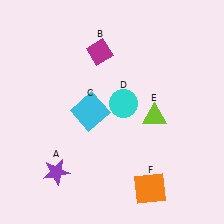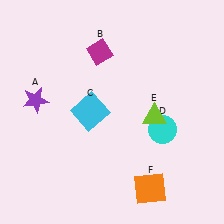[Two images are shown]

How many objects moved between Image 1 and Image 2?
2 objects moved between the two images.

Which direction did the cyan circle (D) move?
The cyan circle (D) moved right.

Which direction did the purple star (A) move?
The purple star (A) moved up.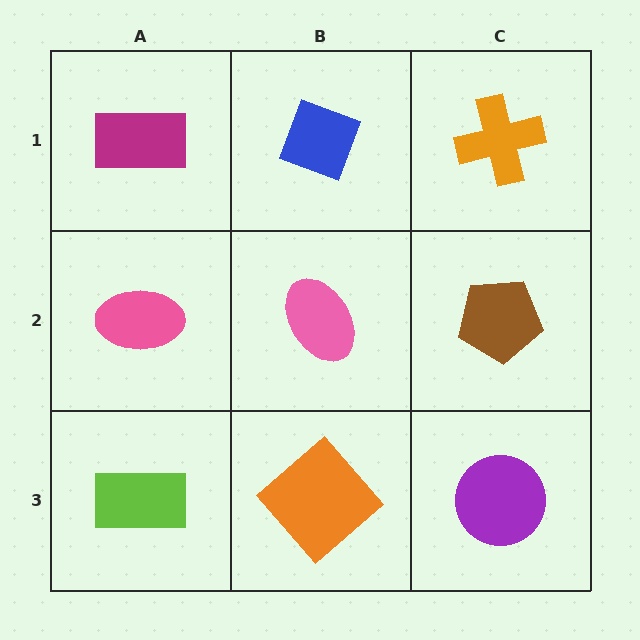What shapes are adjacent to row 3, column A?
A pink ellipse (row 2, column A), an orange diamond (row 3, column B).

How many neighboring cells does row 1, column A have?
2.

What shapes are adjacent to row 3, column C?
A brown pentagon (row 2, column C), an orange diamond (row 3, column B).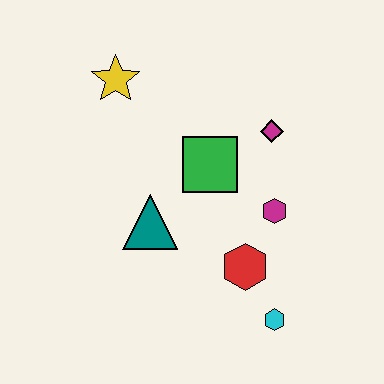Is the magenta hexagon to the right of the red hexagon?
Yes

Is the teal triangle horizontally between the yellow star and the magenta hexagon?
Yes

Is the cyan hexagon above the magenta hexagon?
No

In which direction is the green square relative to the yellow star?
The green square is to the right of the yellow star.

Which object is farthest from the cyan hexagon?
The yellow star is farthest from the cyan hexagon.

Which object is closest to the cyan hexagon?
The red hexagon is closest to the cyan hexagon.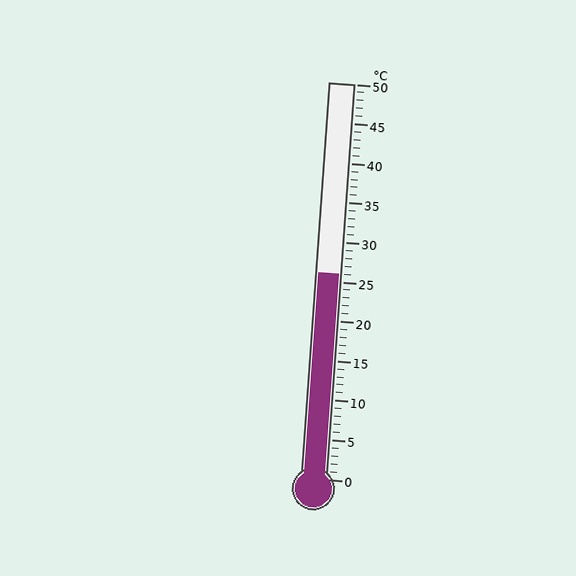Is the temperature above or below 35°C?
The temperature is below 35°C.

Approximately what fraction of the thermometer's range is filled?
The thermometer is filled to approximately 50% of its range.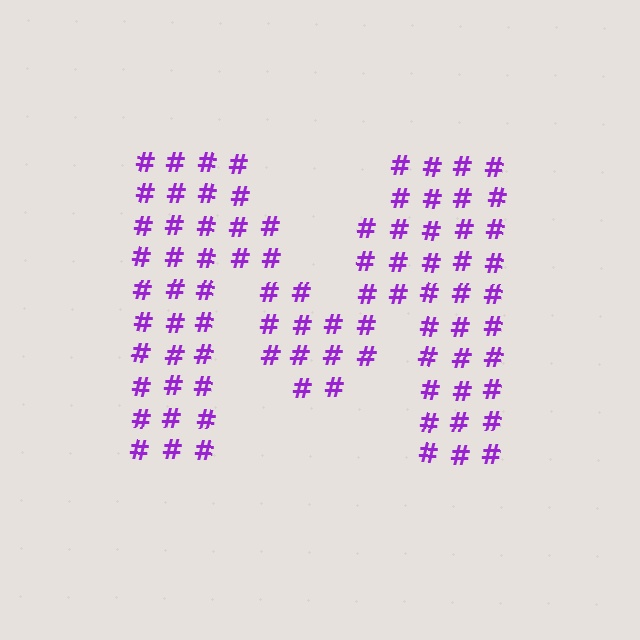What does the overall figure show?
The overall figure shows the letter M.